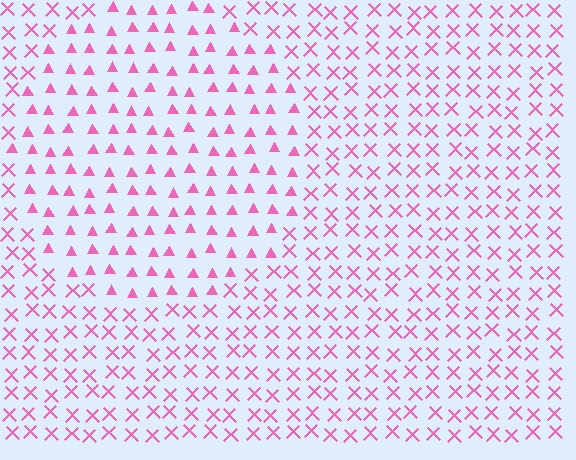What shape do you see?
I see a circle.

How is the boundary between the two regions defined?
The boundary is defined by a change in element shape: triangles inside vs. X marks outside. All elements share the same color and spacing.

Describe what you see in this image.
The image is filled with small pink elements arranged in a uniform grid. A circle-shaped region contains triangles, while the surrounding area contains X marks. The boundary is defined purely by the change in element shape.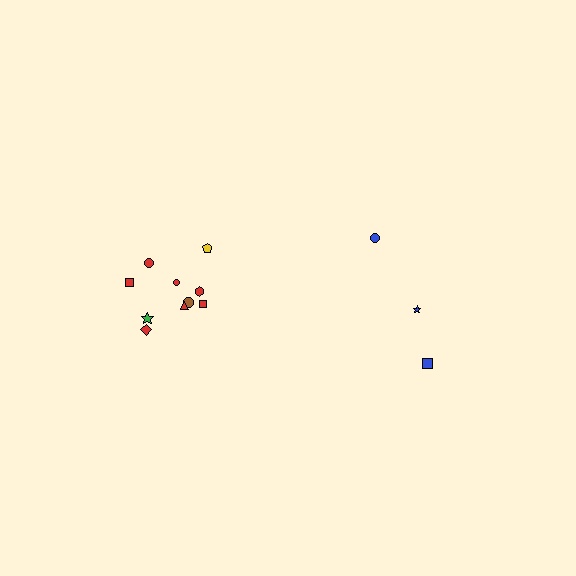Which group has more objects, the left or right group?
The left group.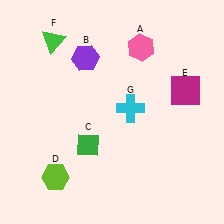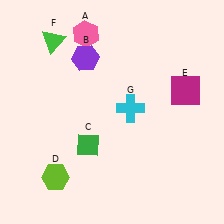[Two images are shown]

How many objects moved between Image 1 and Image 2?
1 object moved between the two images.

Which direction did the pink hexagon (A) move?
The pink hexagon (A) moved left.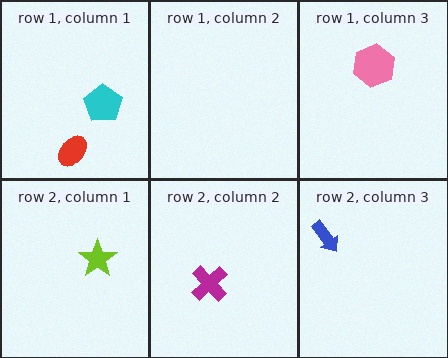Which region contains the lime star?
The row 2, column 1 region.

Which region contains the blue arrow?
The row 2, column 3 region.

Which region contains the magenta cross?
The row 2, column 2 region.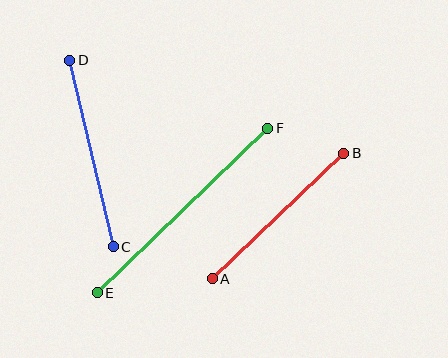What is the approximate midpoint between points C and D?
The midpoint is at approximately (92, 153) pixels.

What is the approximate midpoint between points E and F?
The midpoint is at approximately (183, 210) pixels.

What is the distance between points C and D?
The distance is approximately 192 pixels.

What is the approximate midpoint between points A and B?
The midpoint is at approximately (278, 216) pixels.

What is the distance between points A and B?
The distance is approximately 182 pixels.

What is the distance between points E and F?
The distance is approximately 236 pixels.